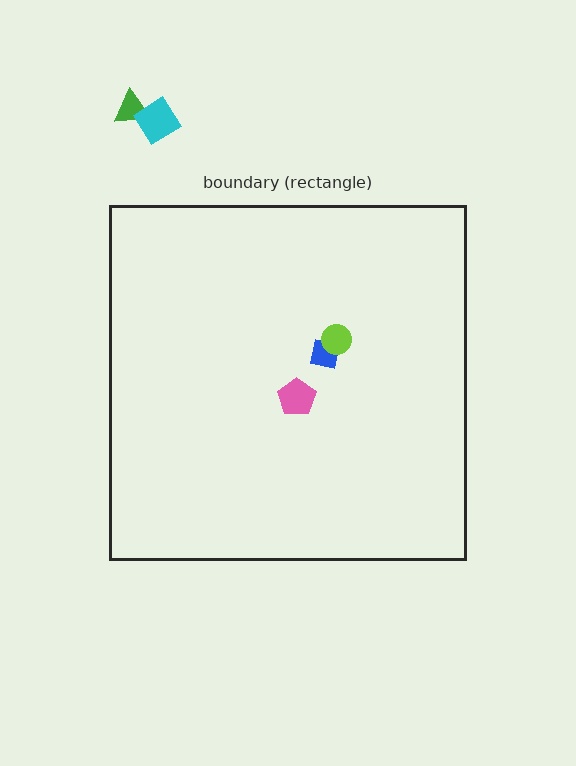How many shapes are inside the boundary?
3 inside, 2 outside.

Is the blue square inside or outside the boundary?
Inside.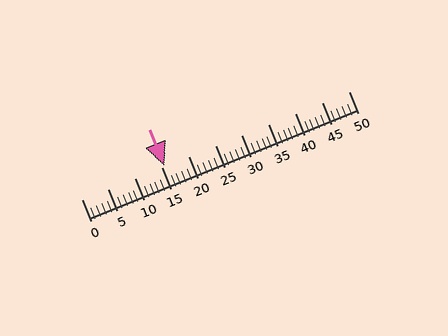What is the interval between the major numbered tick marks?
The major tick marks are spaced 5 units apart.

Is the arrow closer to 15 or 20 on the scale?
The arrow is closer to 15.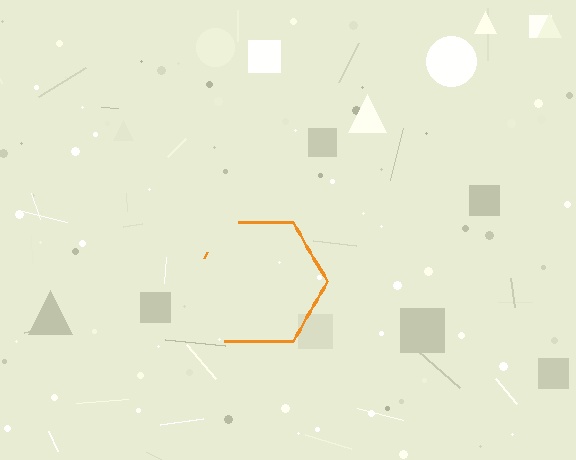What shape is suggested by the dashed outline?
The dashed outline suggests a hexagon.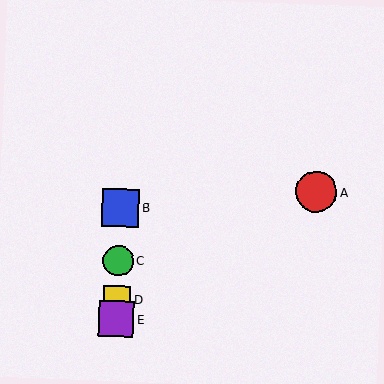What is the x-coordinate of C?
Object C is at x≈118.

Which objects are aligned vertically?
Objects B, C, D, E are aligned vertically.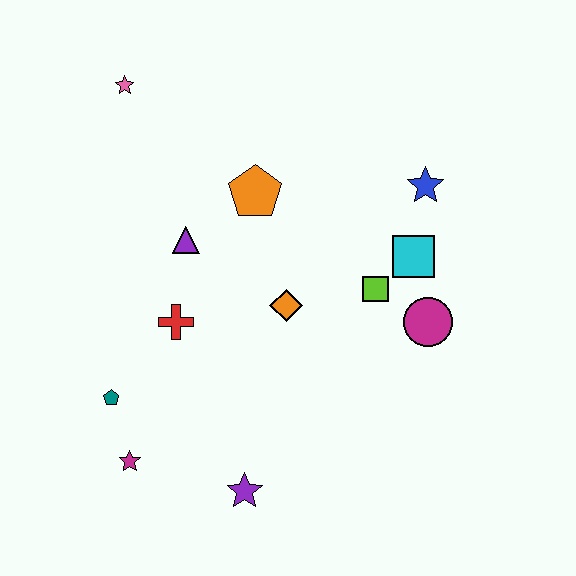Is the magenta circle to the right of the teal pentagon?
Yes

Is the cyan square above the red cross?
Yes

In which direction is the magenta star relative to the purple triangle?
The magenta star is below the purple triangle.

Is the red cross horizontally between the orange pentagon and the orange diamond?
No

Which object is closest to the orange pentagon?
The purple triangle is closest to the orange pentagon.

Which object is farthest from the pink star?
The purple star is farthest from the pink star.